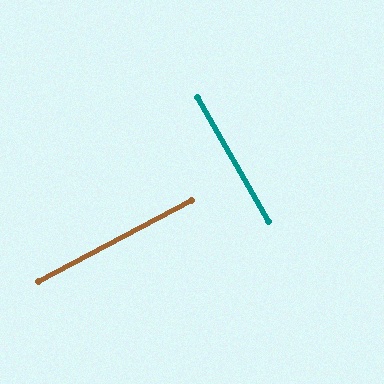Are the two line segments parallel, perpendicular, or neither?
Perpendicular — they meet at approximately 88°.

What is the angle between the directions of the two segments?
Approximately 88 degrees.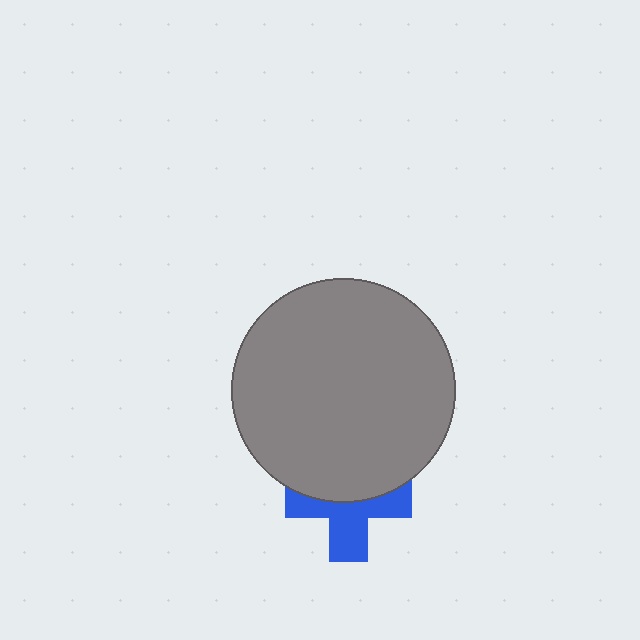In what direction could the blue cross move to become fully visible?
The blue cross could move down. That would shift it out from behind the gray circle entirely.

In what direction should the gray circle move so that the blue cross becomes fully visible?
The gray circle should move up. That is the shortest direction to clear the overlap and leave the blue cross fully visible.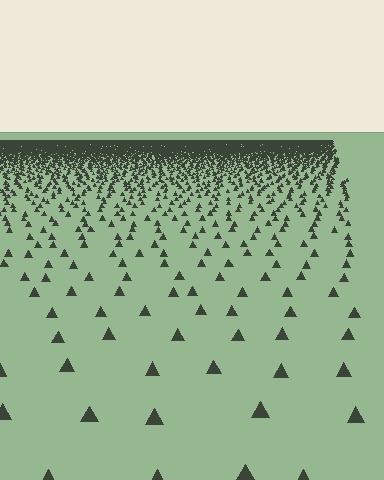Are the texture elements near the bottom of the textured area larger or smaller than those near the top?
Larger. Near the bottom, elements are closer to the viewer and appear at a bigger on-screen size.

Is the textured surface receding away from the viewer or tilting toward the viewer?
The surface is receding away from the viewer. Texture elements get smaller and denser toward the top.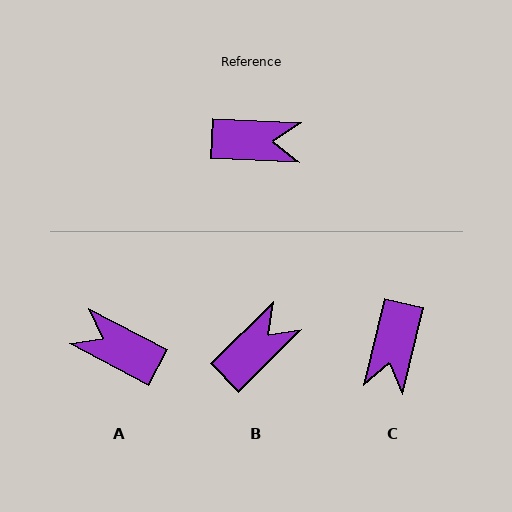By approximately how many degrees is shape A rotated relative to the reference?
Approximately 155 degrees counter-clockwise.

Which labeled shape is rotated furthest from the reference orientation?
A, about 155 degrees away.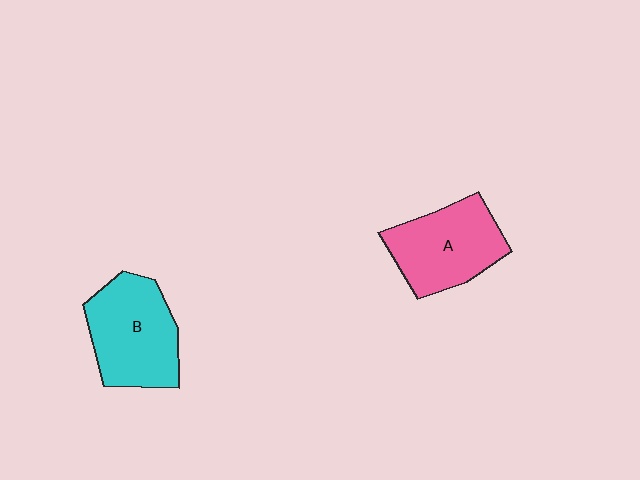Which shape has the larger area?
Shape B (cyan).